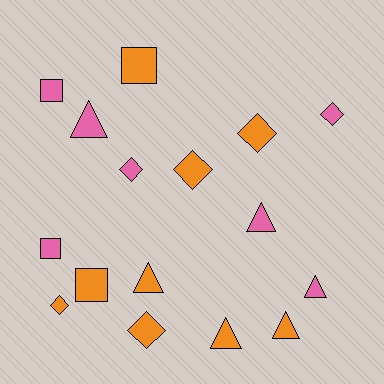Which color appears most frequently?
Orange, with 9 objects.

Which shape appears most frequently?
Diamond, with 6 objects.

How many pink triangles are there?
There are 3 pink triangles.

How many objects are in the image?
There are 16 objects.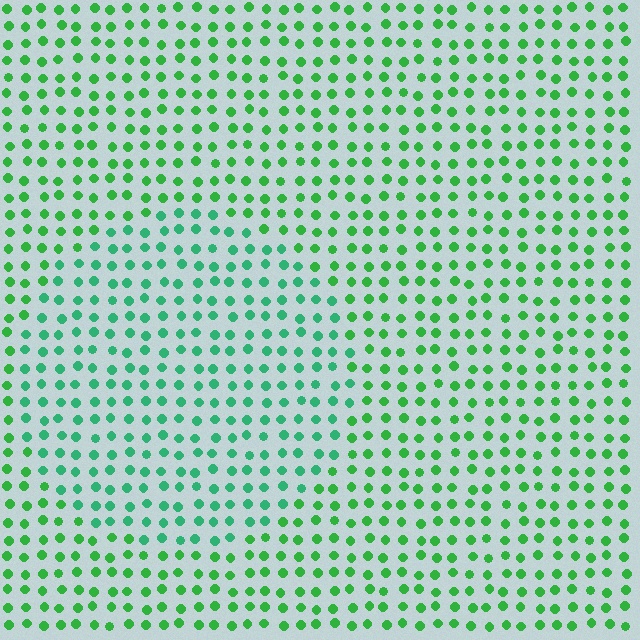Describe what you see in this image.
The image is filled with small green elements in a uniform arrangement. A circle-shaped region is visible where the elements are tinted to a slightly different hue, forming a subtle color boundary.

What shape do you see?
I see a circle.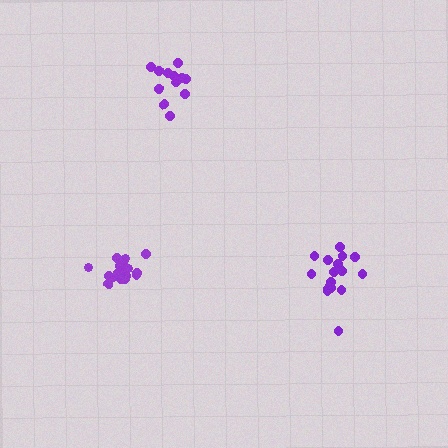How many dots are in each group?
Group 1: 17 dots, Group 2: 16 dots, Group 3: 12 dots (45 total).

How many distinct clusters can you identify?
There are 3 distinct clusters.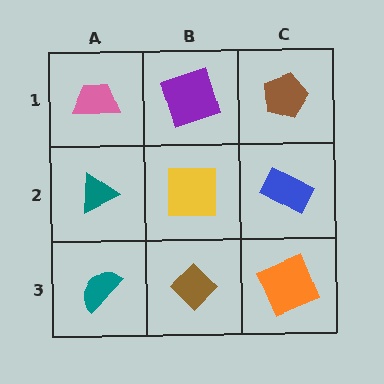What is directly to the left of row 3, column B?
A teal semicircle.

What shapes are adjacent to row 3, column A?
A teal triangle (row 2, column A), a brown diamond (row 3, column B).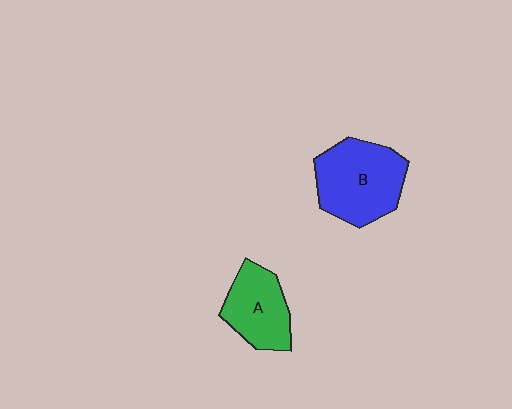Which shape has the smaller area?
Shape A (green).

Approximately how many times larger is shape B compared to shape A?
Approximately 1.4 times.